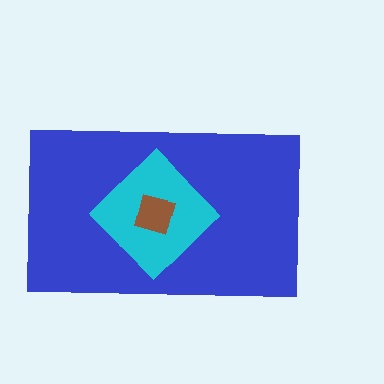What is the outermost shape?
The blue rectangle.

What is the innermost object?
The brown square.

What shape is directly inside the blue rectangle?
The cyan diamond.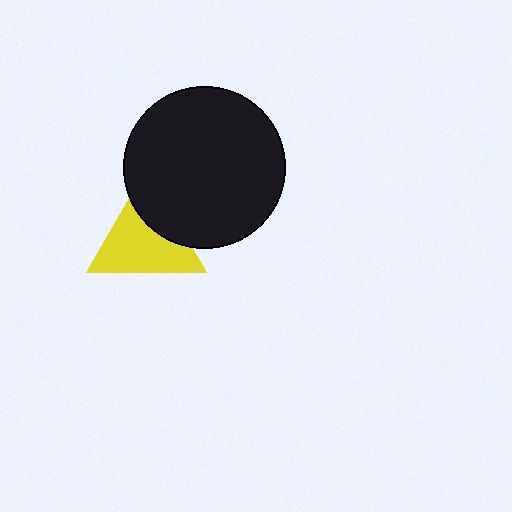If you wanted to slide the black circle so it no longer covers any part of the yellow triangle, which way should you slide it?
Slide it toward the upper-right — that is the most direct way to separate the two shapes.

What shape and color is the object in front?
The object in front is a black circle.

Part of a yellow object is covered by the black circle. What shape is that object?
It is a triangle.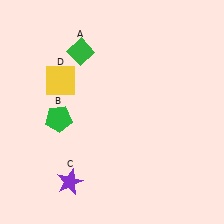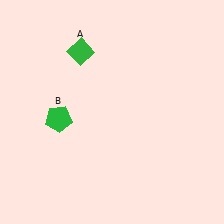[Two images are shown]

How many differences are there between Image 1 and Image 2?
There are 2 differences between the two images.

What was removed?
The yellow square (D), the purple star (C) were removed in Image 2.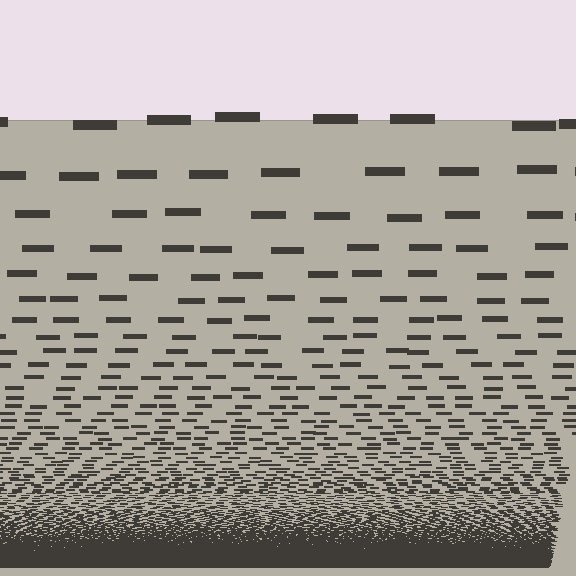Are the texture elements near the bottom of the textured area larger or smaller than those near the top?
Smaller. The gradient is inverted — elements near the bottom are smaller and denser.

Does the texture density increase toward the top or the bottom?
Density increases toward the bottom.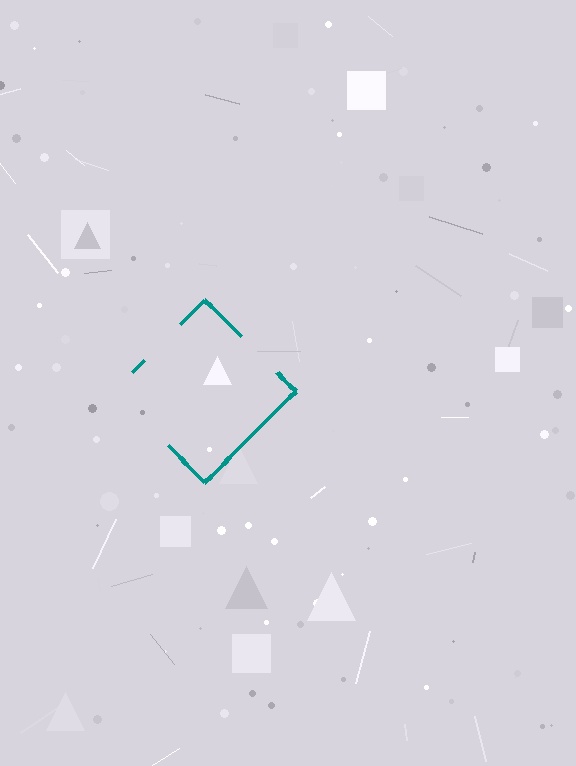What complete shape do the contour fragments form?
The contour fragments form a diamond.